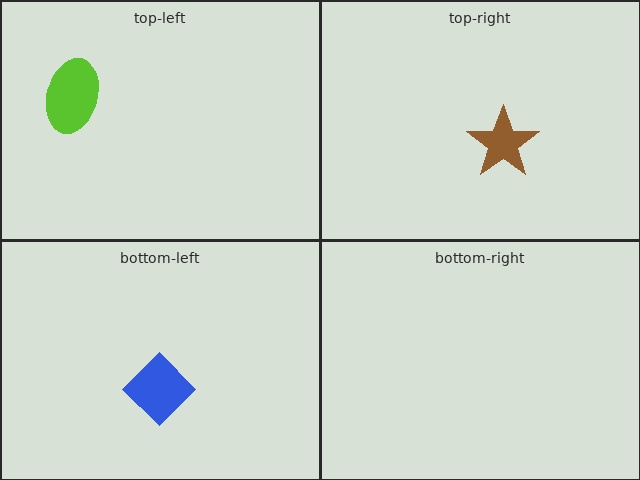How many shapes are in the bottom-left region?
1.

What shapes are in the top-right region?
The brown star.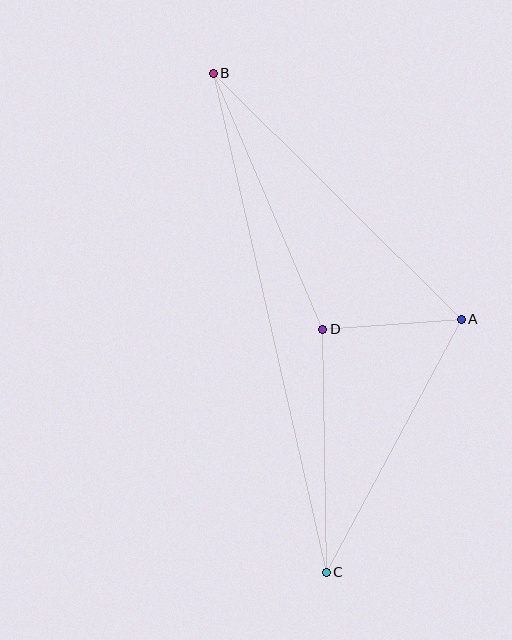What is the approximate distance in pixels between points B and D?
The distance between B and D is approximately 278 pixels.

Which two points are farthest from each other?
Points B and C are farthest from each other.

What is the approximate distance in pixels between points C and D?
The distance between C and D is approximately 243 pixels.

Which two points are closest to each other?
Points A and D are closest to each other.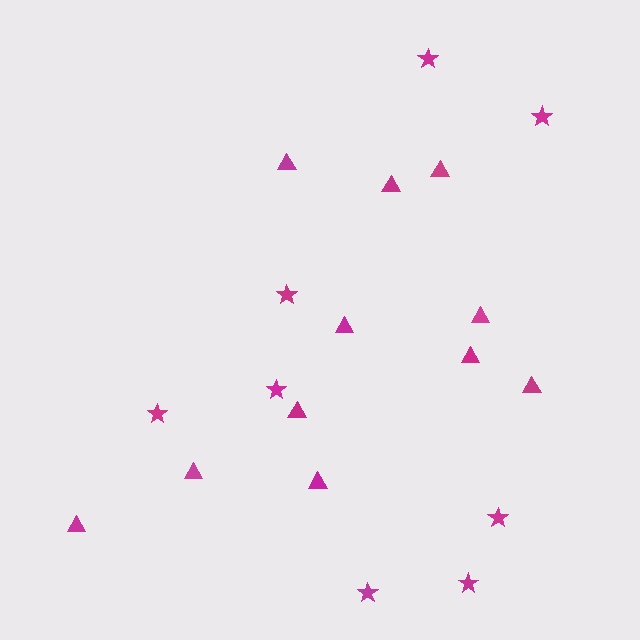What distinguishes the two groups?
There are 2 groups: one group of triangles (11) and one group of stars (8).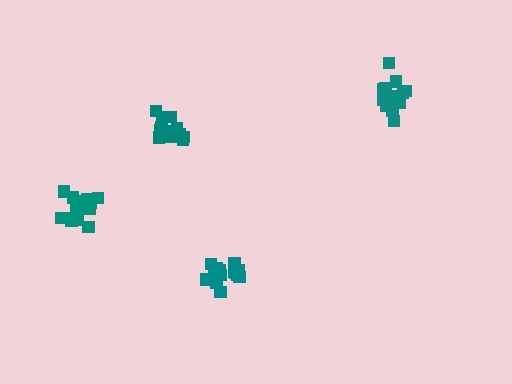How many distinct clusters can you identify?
There are 4 distinct clusters.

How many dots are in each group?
Group 1: 14 dots, Group 2: 13 dots, Group 3: 17 dots, Group 4: 17 dots (61 total).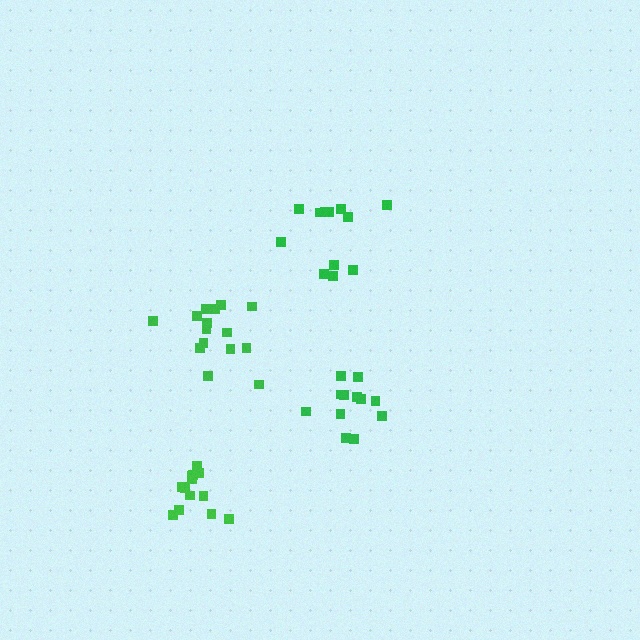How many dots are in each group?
Group 1: 13 dots, Group 2: 15 dots, Group 3: 12 dots, Group 4: 12 dots (52 total).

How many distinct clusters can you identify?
There are 4 distinct clusters.